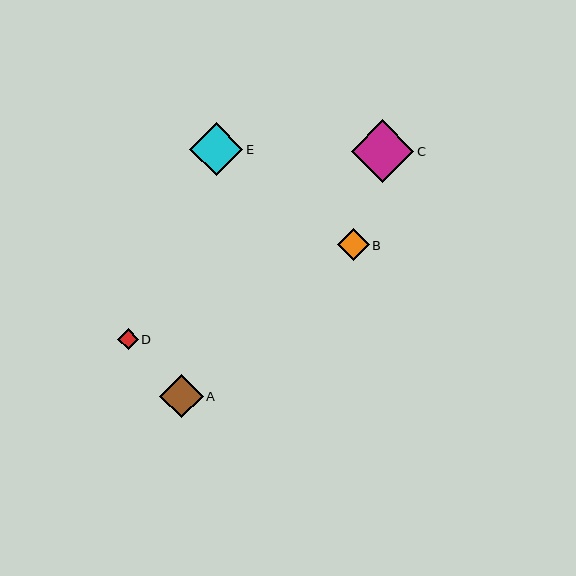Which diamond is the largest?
Diamond C is the largest with a size of approximately 63 pixels.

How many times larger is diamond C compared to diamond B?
Diamond C is approximately 2.0 times the size of diamond B.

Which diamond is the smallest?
Diamond D is the smallest with a size of approximately 21 pixels.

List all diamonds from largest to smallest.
From largest to smallest: C, E, A, B, D.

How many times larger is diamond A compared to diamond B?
Diamond A is approximately 1.4 times the size of diamond B.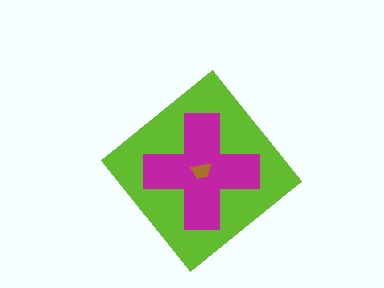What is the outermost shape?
The lime diamond.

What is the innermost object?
The brown trapezoid.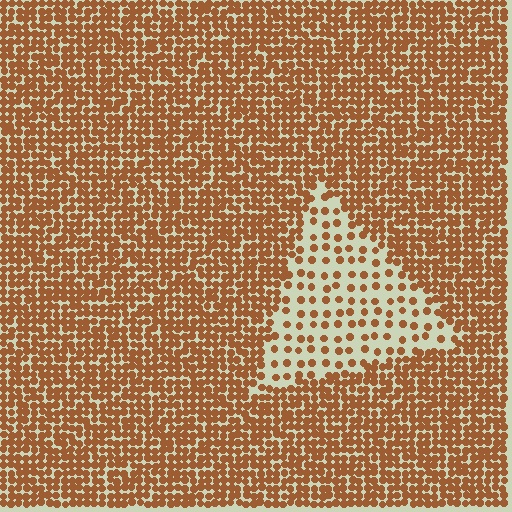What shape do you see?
I see a triangle.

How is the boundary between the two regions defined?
The boundary is defined by a change in element density (approximately 2.8x ratio). All elements are the same color, size, and shape.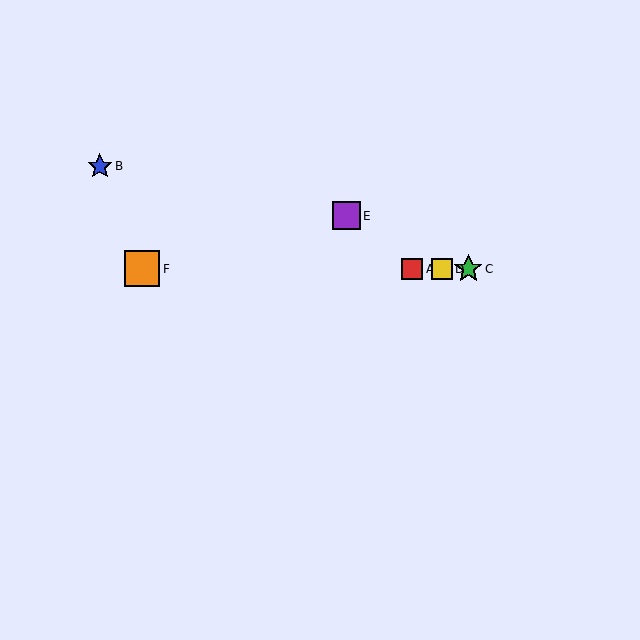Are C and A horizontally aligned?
Yes, both are at y≈269.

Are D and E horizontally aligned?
No, D is at y≈269 and E is at y≈216.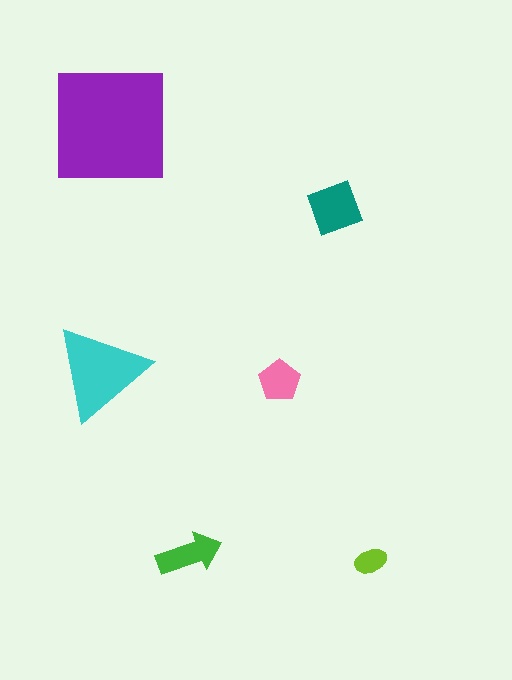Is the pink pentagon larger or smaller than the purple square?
Smaller.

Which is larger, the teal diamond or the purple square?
The purple square.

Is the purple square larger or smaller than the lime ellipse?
Larger.